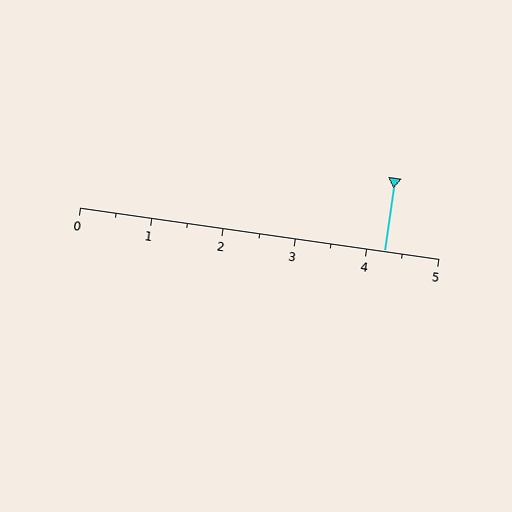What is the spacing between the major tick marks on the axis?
The major ticks are spaced 1 apart.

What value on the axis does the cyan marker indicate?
The marker indicates approximately 4.2.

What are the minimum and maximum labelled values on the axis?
The axis runs from 0 to 5.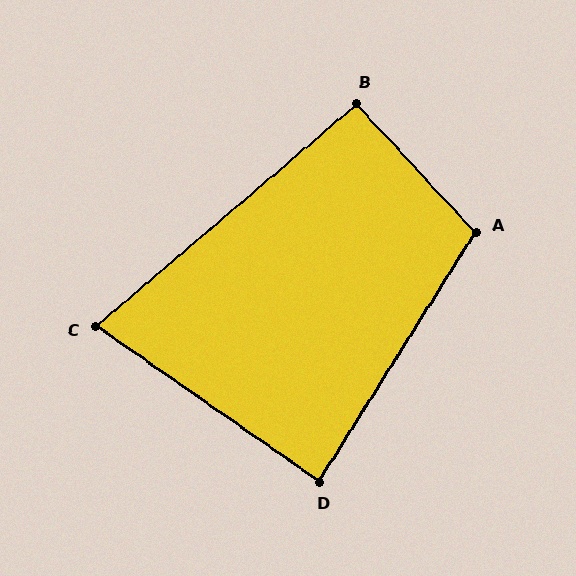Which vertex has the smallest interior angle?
C, at approximately 75 degrees.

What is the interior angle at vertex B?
Approximately 93 degrees (approximately right).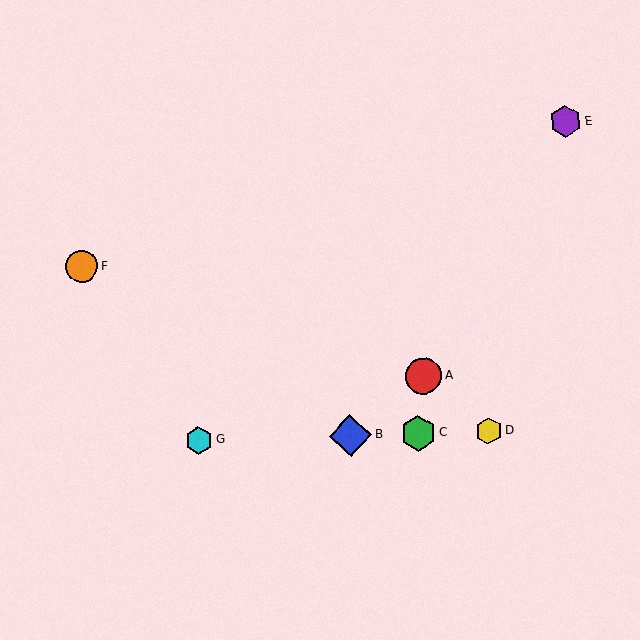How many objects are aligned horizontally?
4 objects (B, C, D, G) are aligned horizontally.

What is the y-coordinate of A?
Object A is at y≈376.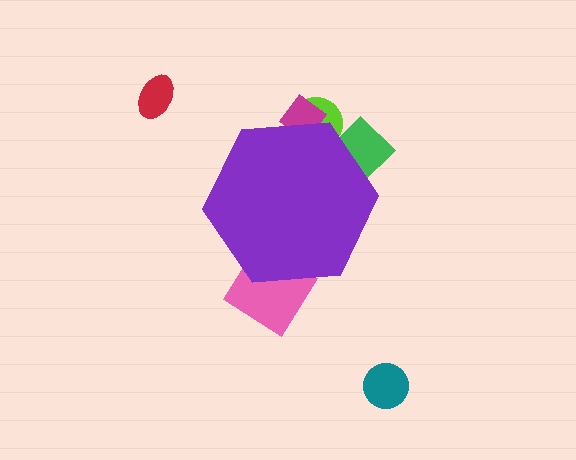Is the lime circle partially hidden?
Yes, the lime circle is partially hidden behind the purple hexagon.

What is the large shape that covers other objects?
A purple hexagon.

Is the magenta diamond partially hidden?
Yes, the magenta diamond is partially hidden behind the purple hexagon.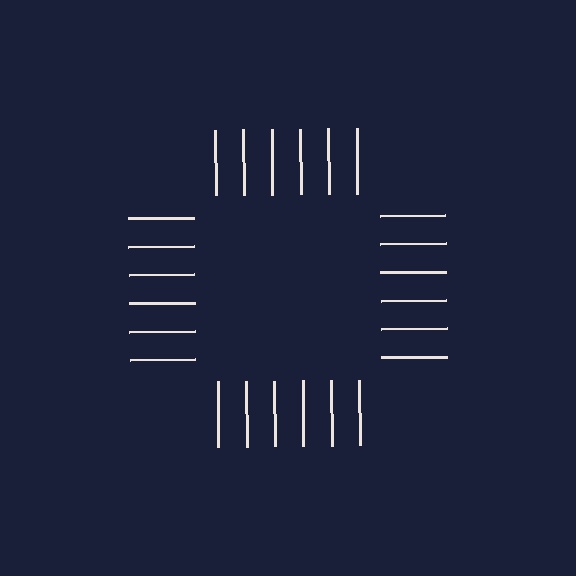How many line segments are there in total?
24 — 6 along each of the 4 edges.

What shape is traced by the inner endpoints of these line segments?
An illusory square — the line segments terminate on its edges but no continuous stroke is drawn.